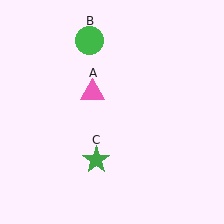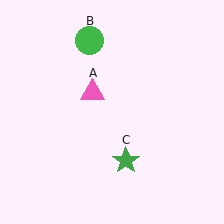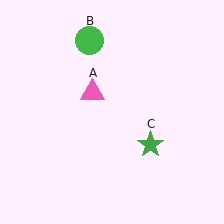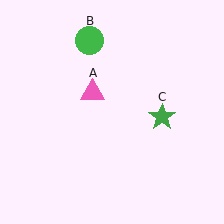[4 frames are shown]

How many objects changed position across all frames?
1 object changed position: green star (object C).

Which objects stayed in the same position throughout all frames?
Pink triangle (object A) and green circle (object B) remained stationary.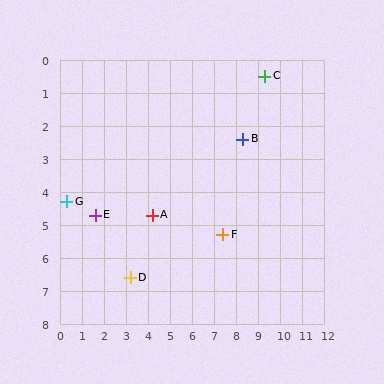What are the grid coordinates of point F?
Point F is at approximately (7.4, 5.3).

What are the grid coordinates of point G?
Point G is at approximately (0.3, 4.3).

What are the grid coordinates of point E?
Point E is at approximately (1.6, 4.7).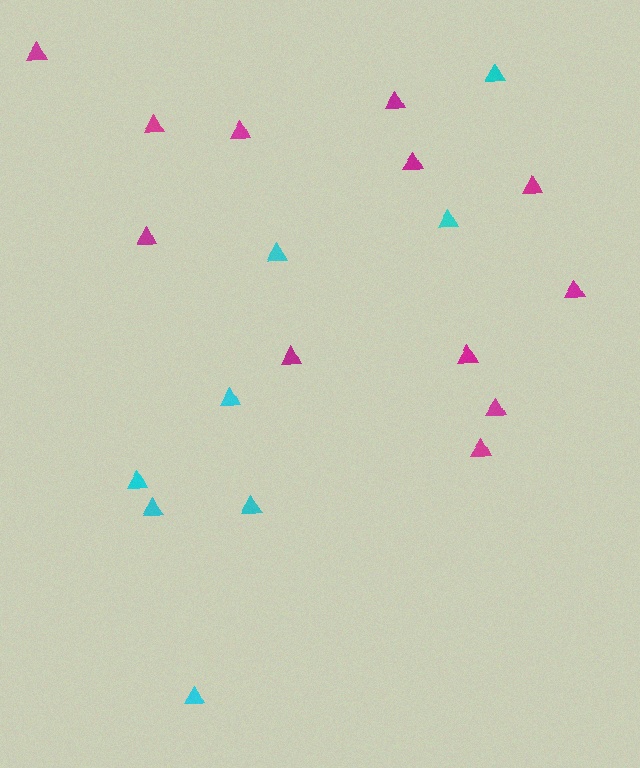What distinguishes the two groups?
There are 2 groups: one group of magenta triangles (12) and one group of cyan triangles (8).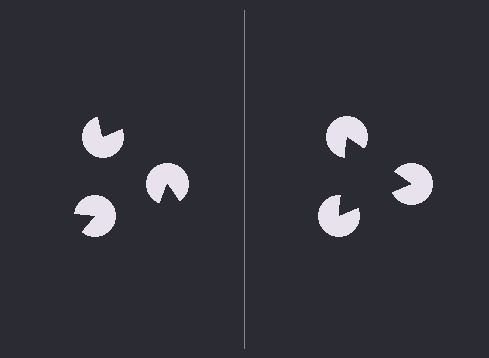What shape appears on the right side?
An illusory triangle.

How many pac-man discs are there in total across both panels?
6 — 3 on each side.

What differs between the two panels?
The pac-man discs are positioned identically on both sides; only the wedge orientations differ. On the right they align to a triangle; on the left they are misaligned.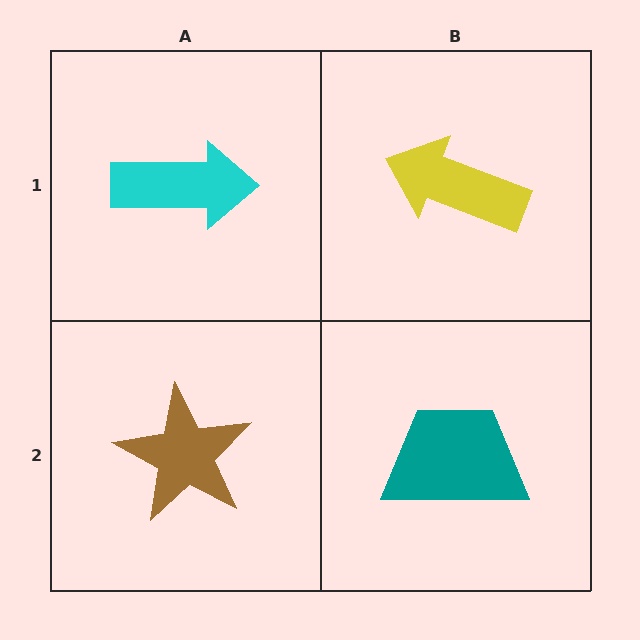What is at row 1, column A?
A cyan arrow.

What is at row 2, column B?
A teal trapezoid.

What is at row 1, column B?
A yellow arrow.